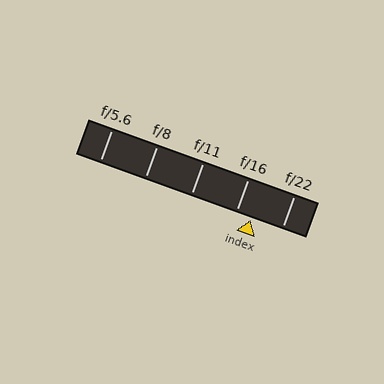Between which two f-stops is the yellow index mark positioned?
The index mark is between f/16 and f/22.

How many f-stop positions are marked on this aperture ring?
There are 5 f-stop positions marked.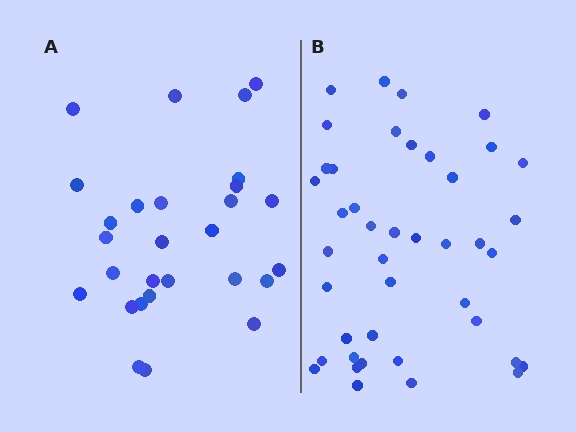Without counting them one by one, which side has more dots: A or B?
Region B (the right region) has more dots.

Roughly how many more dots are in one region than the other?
Region B has approximately 15 more dots than region A.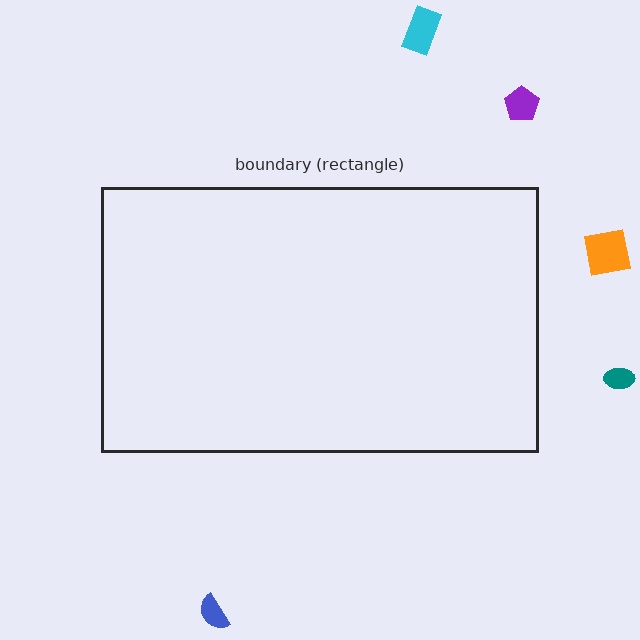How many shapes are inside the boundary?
0 inside, 5 outside.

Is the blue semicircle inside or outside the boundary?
Outside.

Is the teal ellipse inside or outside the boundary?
Outside.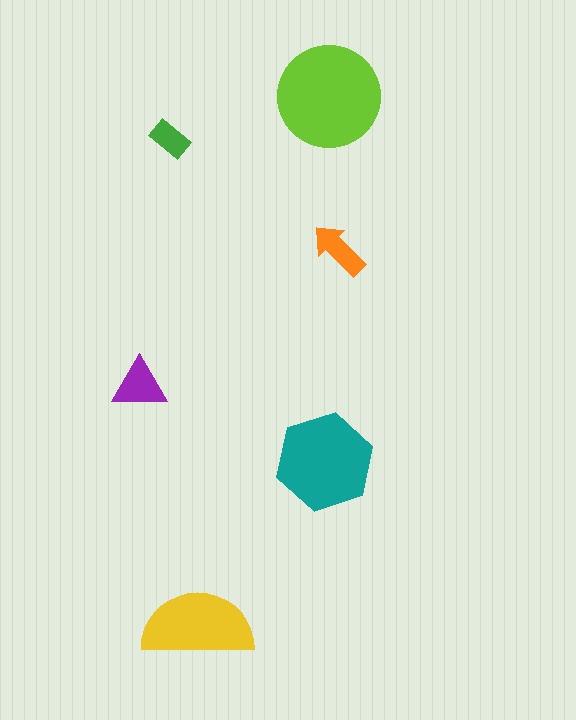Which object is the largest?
The lime circle.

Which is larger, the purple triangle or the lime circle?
The lime circle.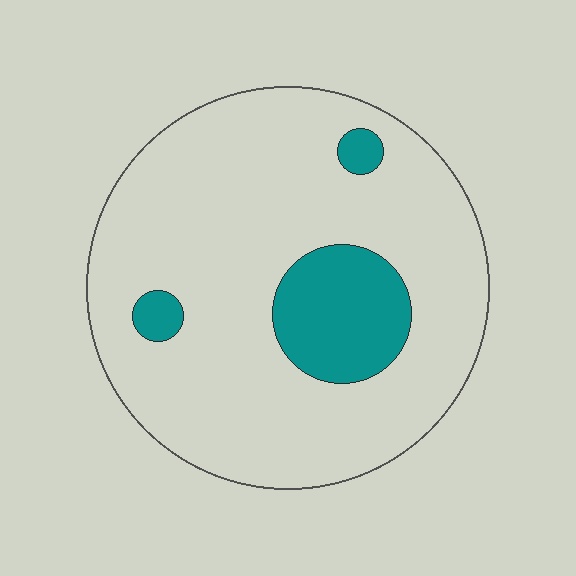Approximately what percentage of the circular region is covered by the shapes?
Approximately 15%.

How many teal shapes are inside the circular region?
3.